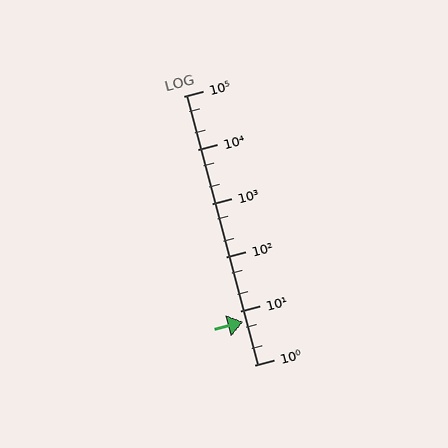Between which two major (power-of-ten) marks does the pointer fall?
The pointer is between 1 and 10.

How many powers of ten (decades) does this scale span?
The scale spans 5 decades, from 1 to 100000.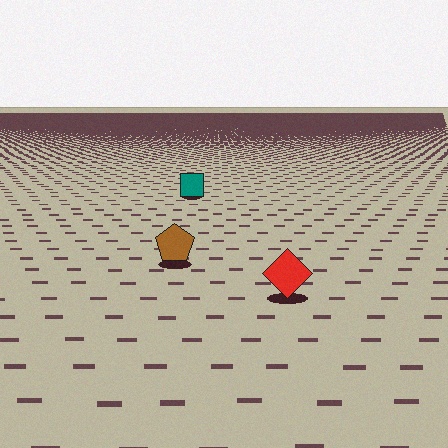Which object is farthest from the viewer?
The teal square is farthest from the viewer. It appears smaller and the ground texture around it is denser.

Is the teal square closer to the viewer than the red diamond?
No. The red diamond is closer — you can tell from the texture gradient: the ground texture is coarser near it.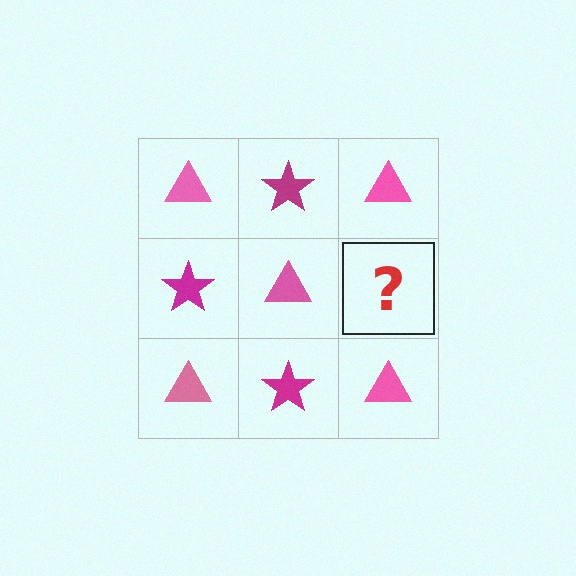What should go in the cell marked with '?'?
The missing cell should contain a magenta star.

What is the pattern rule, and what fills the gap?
The rule is that it alternates pink triangle and magenta star in a checkerboard pattern. The gap should be filled with a magenta star.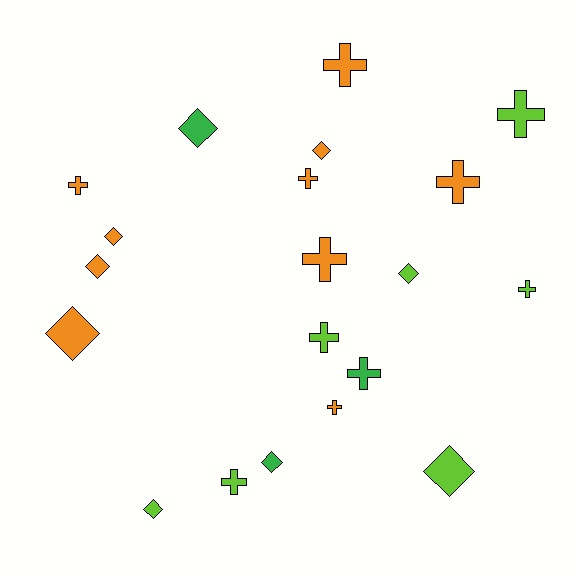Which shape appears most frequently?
Cross, with 11 objects.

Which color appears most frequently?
Orange, with 10 objects.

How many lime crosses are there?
There are 4 lime crosses.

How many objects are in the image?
There are 20 objects.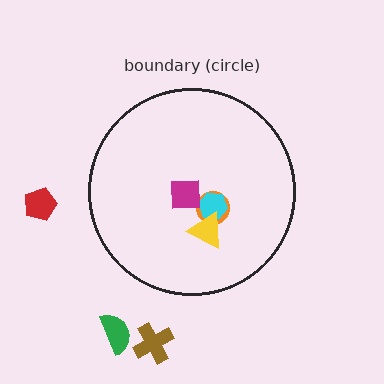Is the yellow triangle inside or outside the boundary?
Inside.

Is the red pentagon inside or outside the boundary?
Outside.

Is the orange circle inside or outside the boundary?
Inside.